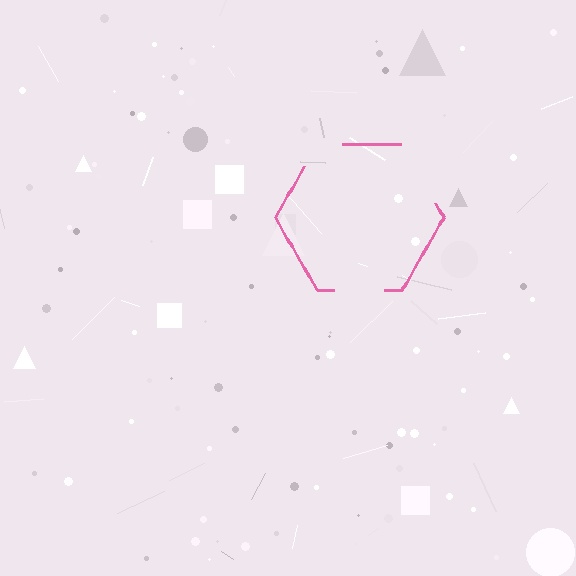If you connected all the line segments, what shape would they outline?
They would outline a hexagon.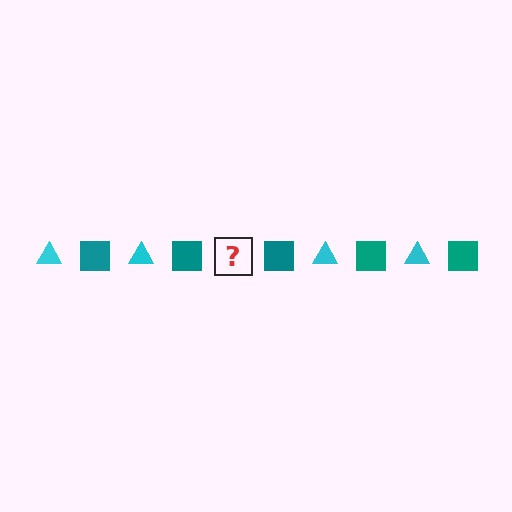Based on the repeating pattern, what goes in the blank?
The blank should be a cyan triangle.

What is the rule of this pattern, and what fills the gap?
The rule is that the pattern alternates between cyan triangle and teal square. The gap should be filled with a cyan triangle.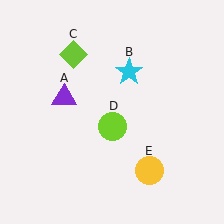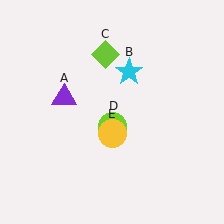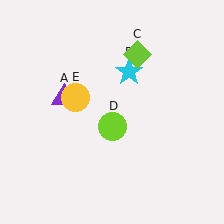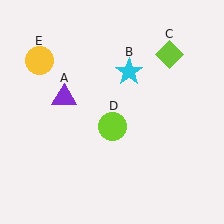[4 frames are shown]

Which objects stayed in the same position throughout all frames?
Purple triangle (object A) and cyan star (object B) and lime circle (object D) remained stationary.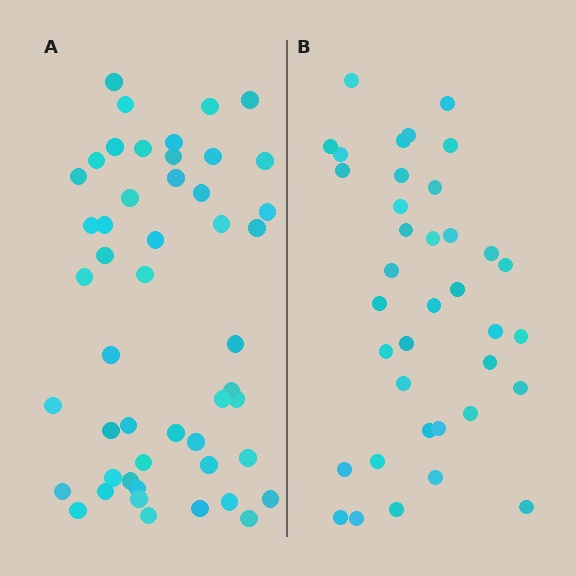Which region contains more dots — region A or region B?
Region A (the left region) has more dots.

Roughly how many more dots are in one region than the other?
Region A has roughly 12 or so more dots than region B.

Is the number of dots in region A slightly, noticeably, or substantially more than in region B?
Region A has noticeably more, but not dramatically so. The ratio is roughly 1.3 to 1.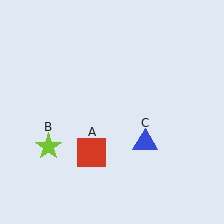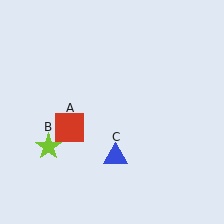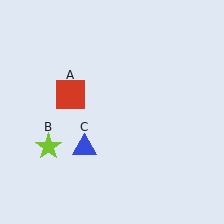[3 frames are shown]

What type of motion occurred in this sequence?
The red square (object A), blue triangle (object C) rotated clockwise around the center of the scene.